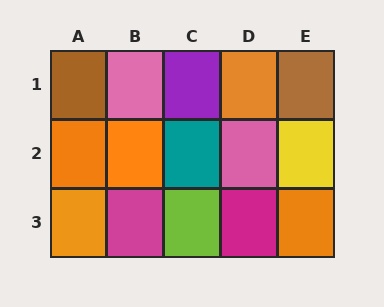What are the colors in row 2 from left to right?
Orange, orange, teal, pink, yellow.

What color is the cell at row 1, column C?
Purple.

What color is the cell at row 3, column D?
Magenta.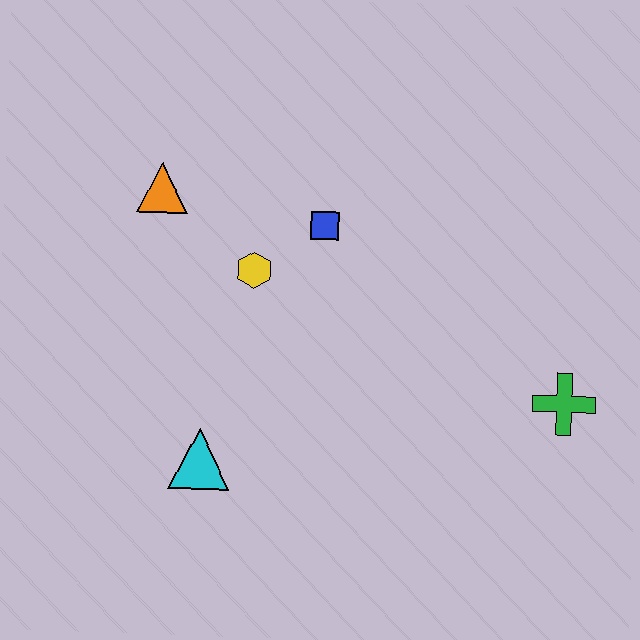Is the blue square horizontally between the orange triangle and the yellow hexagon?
No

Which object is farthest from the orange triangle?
The green cross is farthest from the orange triangle.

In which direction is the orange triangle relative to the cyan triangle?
The orange triangle is above the cyan triangle.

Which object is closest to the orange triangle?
The yellow hexagon is closest to the orange triangle.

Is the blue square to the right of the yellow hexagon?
Yes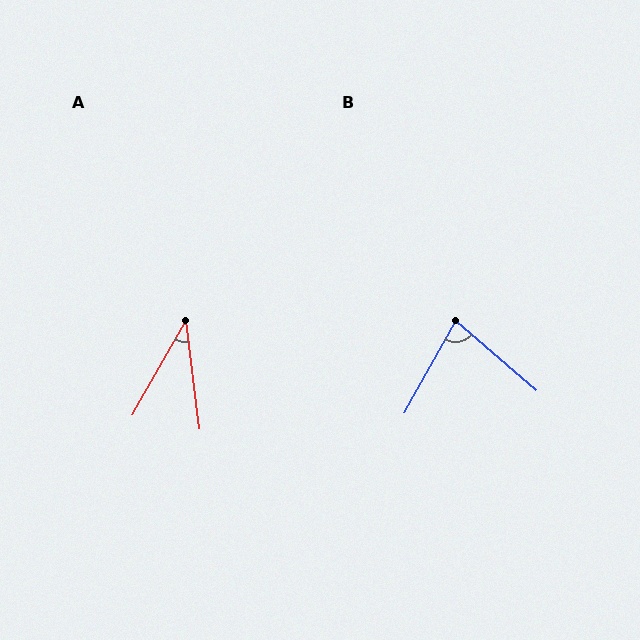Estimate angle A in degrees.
Approximately 37 degrees.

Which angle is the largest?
B, at approximately 79 degrees.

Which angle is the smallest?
A, at approximately 37 degrees.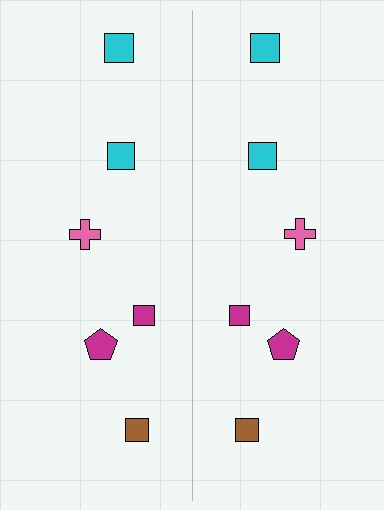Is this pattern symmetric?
Yes, this pattern has bilateral (reflection) symmetry.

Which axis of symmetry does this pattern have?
The pattern has a vertical axis of symmetry running through the center of the image.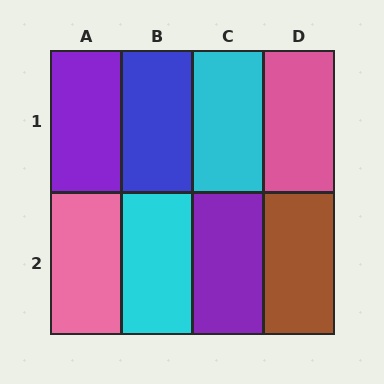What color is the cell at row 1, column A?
Purple.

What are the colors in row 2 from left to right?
Pink, cyan, purple, brown.